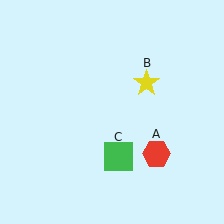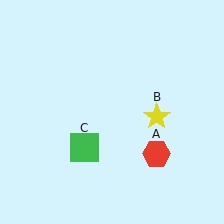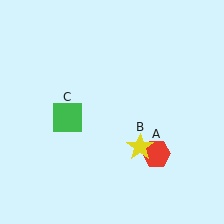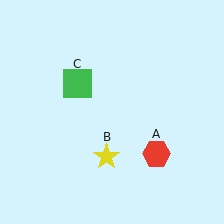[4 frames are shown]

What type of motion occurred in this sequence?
The yellow star (object B), green square (object C) rotated clockwise around the center of the scene.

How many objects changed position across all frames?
2 objects changed position: yellow star (object B), green square (object C).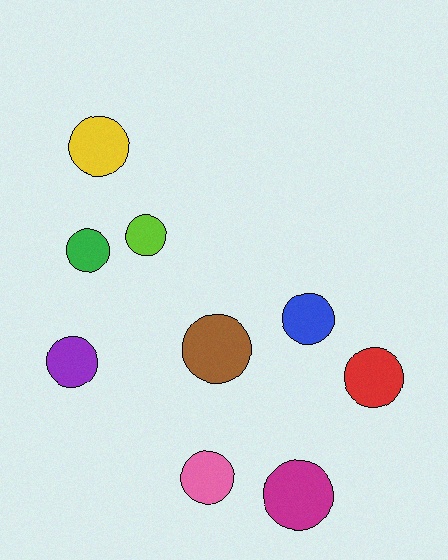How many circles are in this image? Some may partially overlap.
There are 9 circles.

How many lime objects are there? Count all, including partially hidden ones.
There is 1 lime object.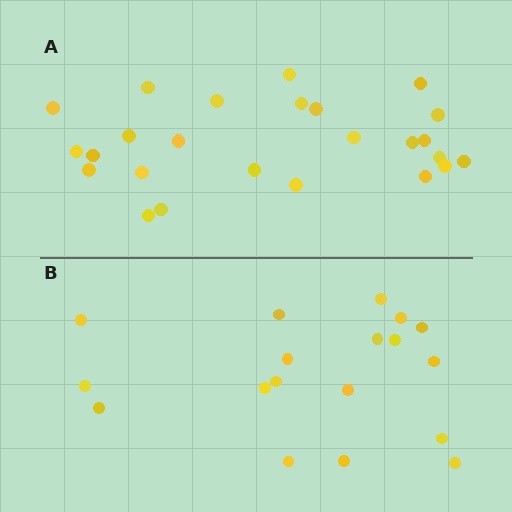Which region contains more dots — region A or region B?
Region A (the top region) has more dots.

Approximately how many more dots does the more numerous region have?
Region A has roughly 8 or so more dots than region B.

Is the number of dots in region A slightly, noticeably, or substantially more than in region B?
Region A has noticeably more, but not dramatically so. The ratio is roughly 1.4 to 1.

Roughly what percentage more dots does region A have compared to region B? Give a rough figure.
About 40% more.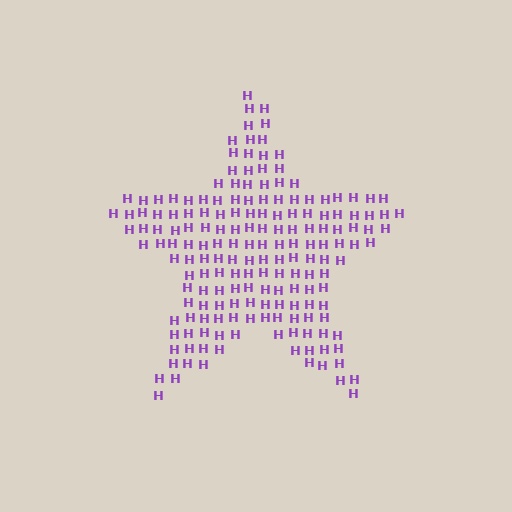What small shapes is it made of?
It is made of small letter H's.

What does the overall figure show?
The overall figure shows a star.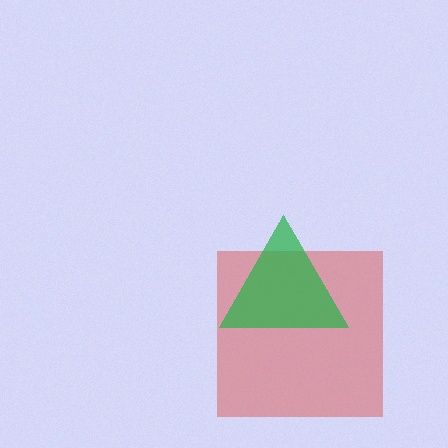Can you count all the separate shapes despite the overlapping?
Yes, there are 2 separate shapes.